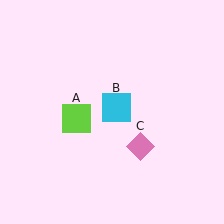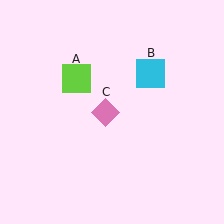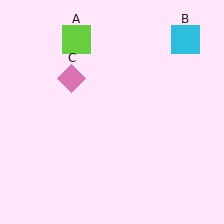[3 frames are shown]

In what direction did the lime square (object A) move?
The lime square (object A) moved up.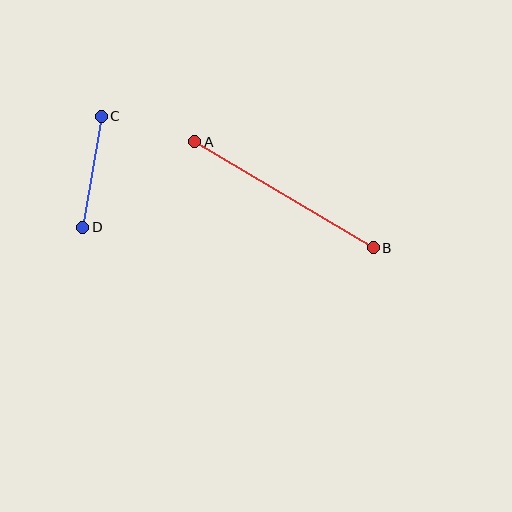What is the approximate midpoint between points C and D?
The midpoint is at approximately (92, 172) pixels.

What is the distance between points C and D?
The distance is approximately 113 pixels.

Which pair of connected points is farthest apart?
Points A and B are farthest apart.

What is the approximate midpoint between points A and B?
The midpoint is at approximately (284, 195) pixels.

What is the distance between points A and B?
The distance is approximately 207 pixels.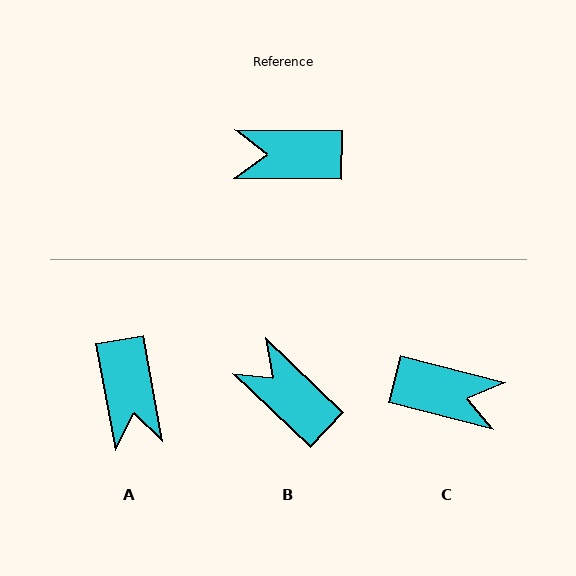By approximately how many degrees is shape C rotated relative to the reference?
Approximately 166 degrees counter-clockwise.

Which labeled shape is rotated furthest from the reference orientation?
C, about 166 degrees away.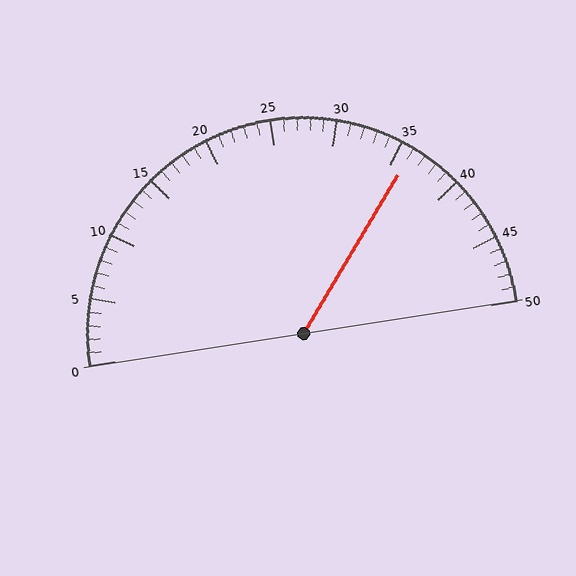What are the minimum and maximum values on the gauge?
The gauge ranges from 0 to 50.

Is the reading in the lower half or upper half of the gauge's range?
The reading is in the upper half of the range (0 to 50).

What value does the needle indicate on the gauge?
The needle indicates approximately 36.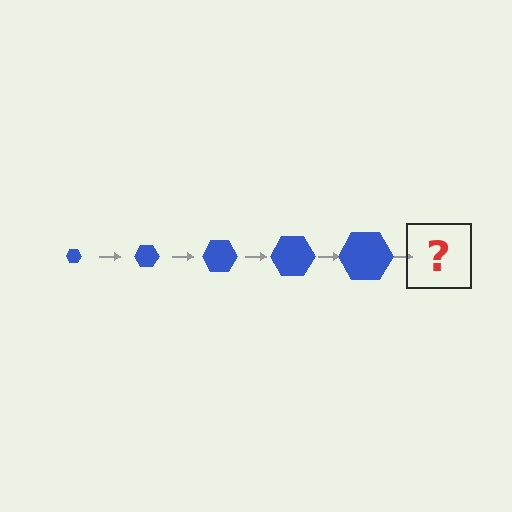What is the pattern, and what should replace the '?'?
The pattern is that the hexagon gets progressively larger each step. The '?' should be a blue hexagon, larger than the previous one.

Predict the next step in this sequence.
The next step is a blue hexagon, larger than the previous one.